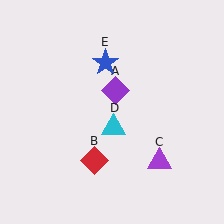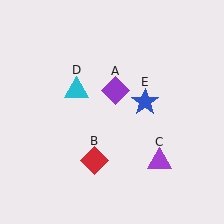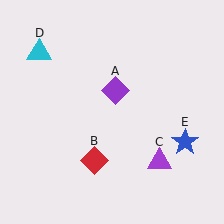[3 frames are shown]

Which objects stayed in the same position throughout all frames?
Purple diamond (object A) and red diamond (object B) and purple triangle (object C) remained stationary.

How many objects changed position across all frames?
2 objects changed position: cyan triangle (object D), blue star (object E).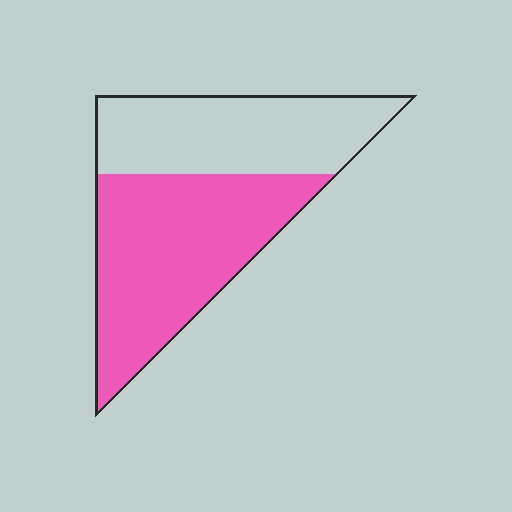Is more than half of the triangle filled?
Yes.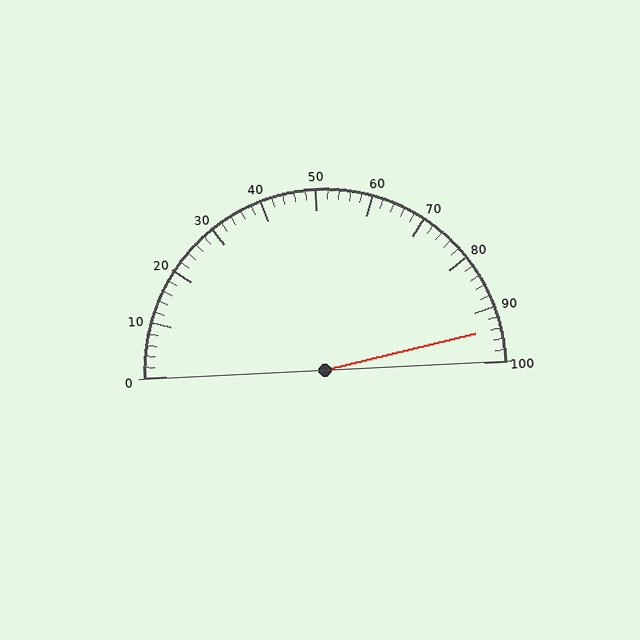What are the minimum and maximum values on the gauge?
The gauge ranges from 0 to 100.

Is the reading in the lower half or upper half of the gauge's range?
The reading is in the upper half of the range (0 to 100).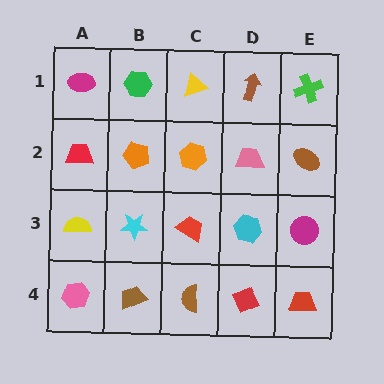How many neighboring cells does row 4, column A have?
2.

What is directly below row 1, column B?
An orange pentagon.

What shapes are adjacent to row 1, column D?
A pink trapezoid (row 2, column D), a yellow triangle (row 1, column C), a green cross (row 1, column E).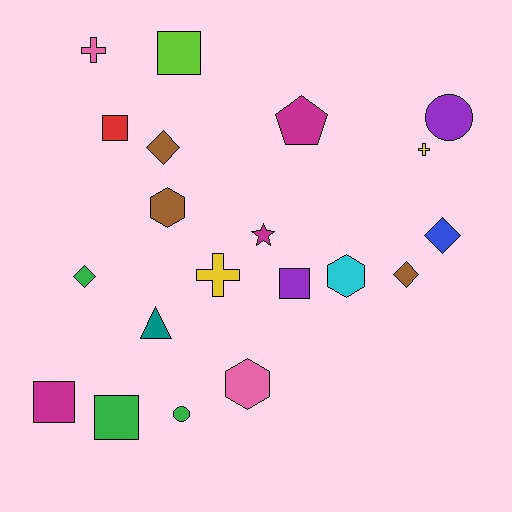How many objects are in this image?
There are 20 objects.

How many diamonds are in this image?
There are 4 diamonds.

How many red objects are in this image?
There is 1 red object.